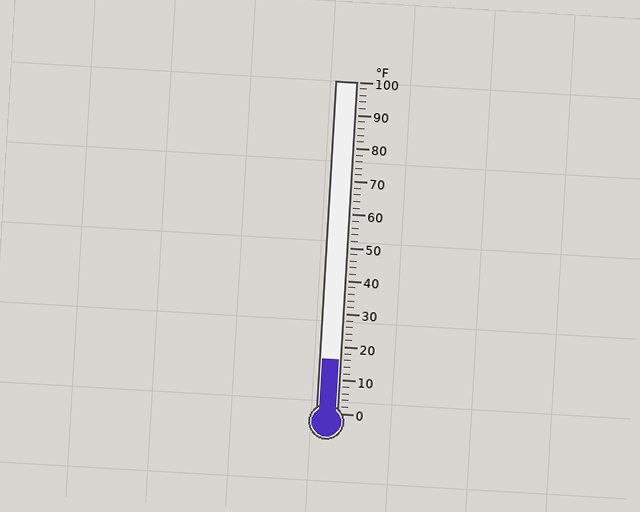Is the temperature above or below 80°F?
The temperature is below 80°F.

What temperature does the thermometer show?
The thermometer shows approximately 16°F.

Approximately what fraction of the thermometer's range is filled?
The thermometer is filled to approximately 15% of its range.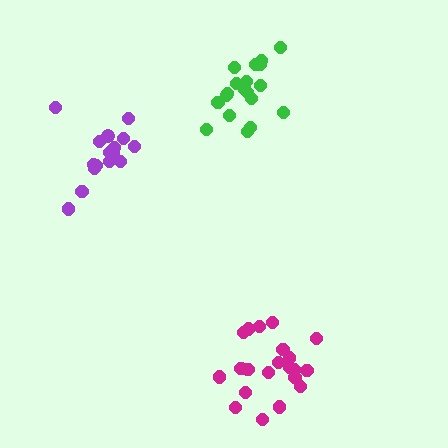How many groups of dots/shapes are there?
There are 3 groups.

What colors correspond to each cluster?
The clusters are colored: purple, magenta, green.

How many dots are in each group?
Group 1: 17 dots, Group 2: 21 dots, Group 3: 21 dots (59 total).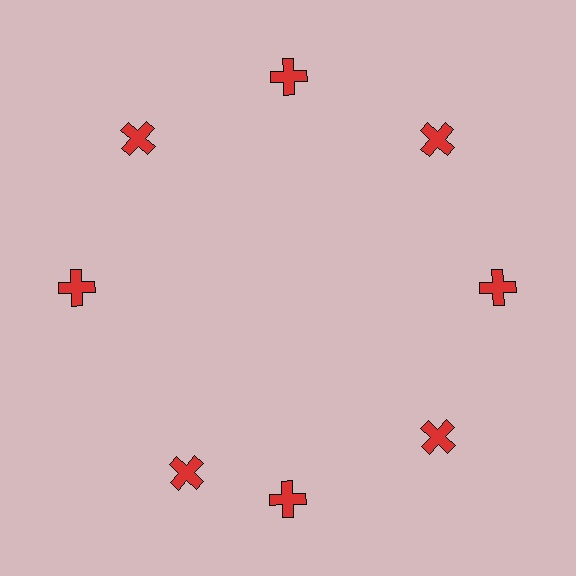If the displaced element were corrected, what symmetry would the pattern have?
It would have 8-fold rotational symmetry — the pattern would map onto itself every 45 degrees.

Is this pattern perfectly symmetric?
No. The 8 red crosses are arranged in a ring, but one element near the 8 o'clock position is rotated out of alignment along the ring, breaking the 8-fold rotational symmetry.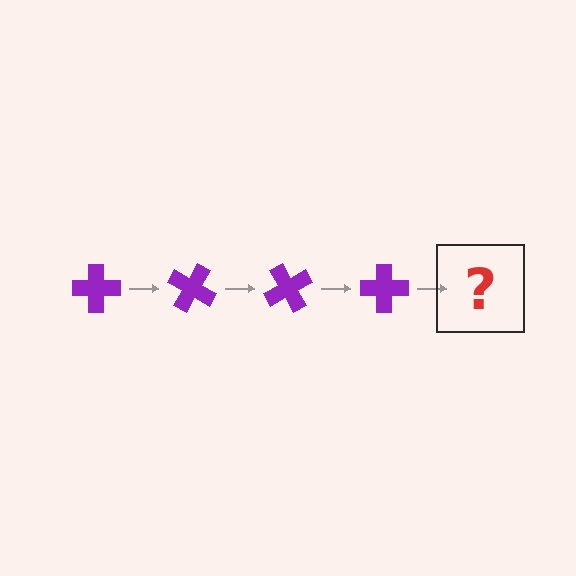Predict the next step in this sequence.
The next step is a purple cross rotated 120 degrees.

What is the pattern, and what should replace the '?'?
The pattern is that the cross rotates 30 degrees each step. The '?' should be a purple cross rotated 120 degrees.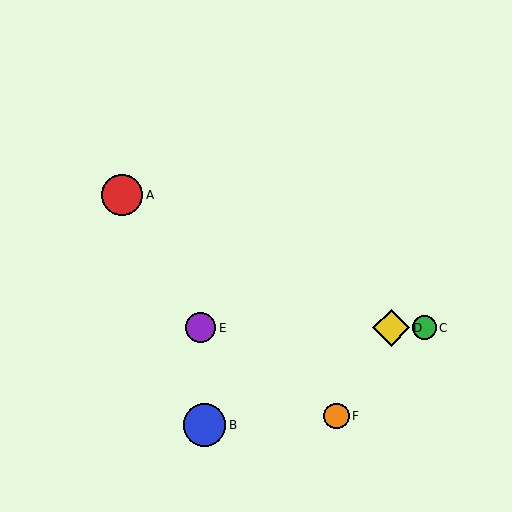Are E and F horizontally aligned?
No, E is at y≈328 and F is at y≈416.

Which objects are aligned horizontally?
Objects C, D, E are aligned horizontally.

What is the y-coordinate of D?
Object D is at y≈328.